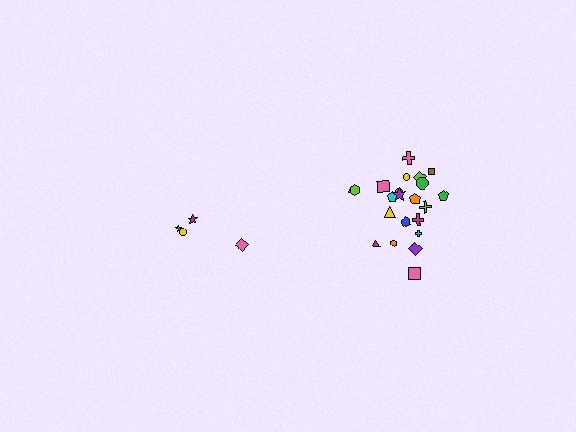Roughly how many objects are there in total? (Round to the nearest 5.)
Roughly 25 objects in total.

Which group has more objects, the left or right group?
The right group.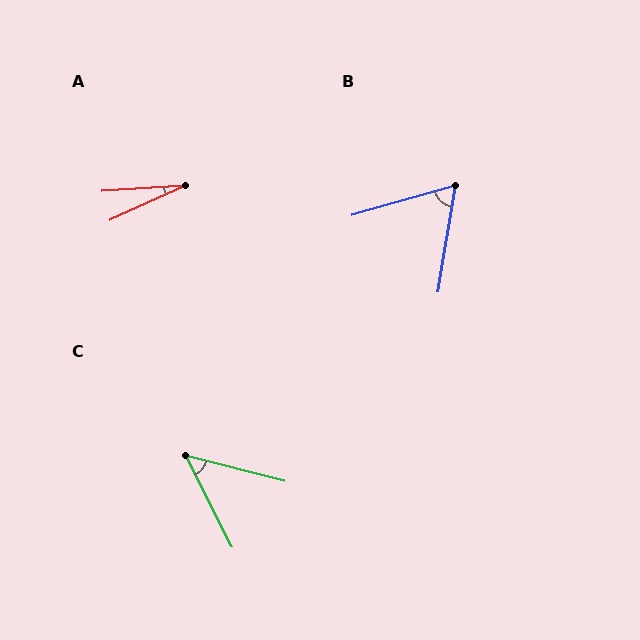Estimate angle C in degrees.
Approximately 49 degrees.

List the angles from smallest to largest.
A (20°), C (49°), B (65°).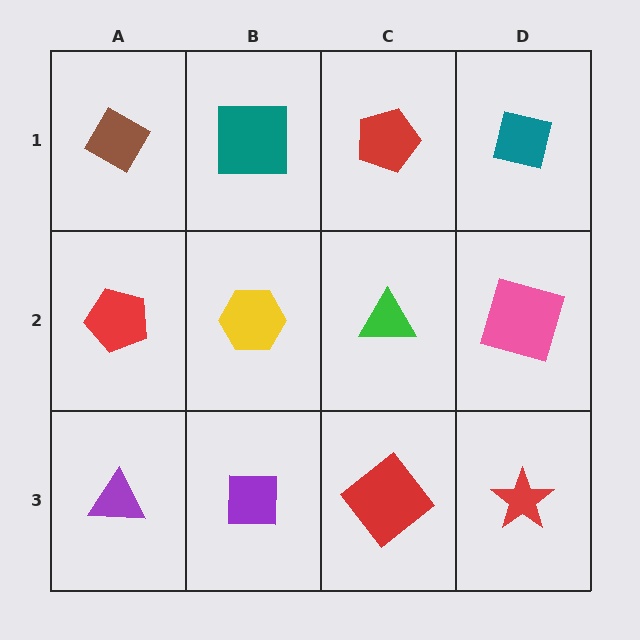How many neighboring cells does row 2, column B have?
4.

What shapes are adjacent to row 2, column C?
A red pentagon (row 1, column C), a red diamond (row 3, column C), a yellow hexagon (row 2, column B), a pink square (row 2, column D).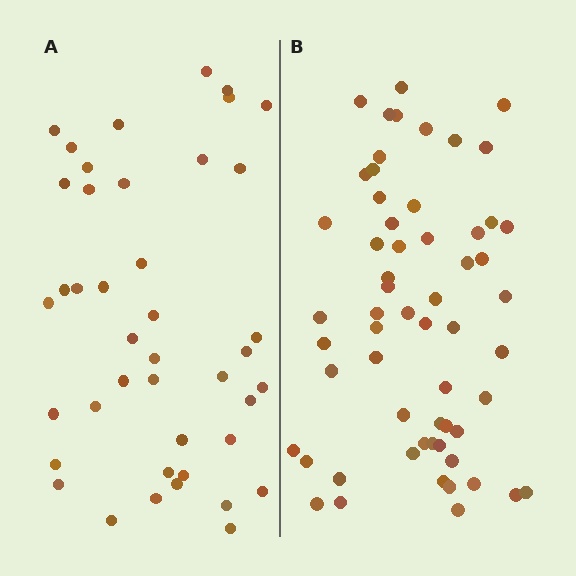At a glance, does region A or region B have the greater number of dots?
Region B (the right region) has more dots.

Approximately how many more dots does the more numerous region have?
Region B has approximately 15 more dots than region A.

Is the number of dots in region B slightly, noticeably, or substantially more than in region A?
Region B has noticeably more, but not dramatically so. The ratio is roughly 1.4 to 1.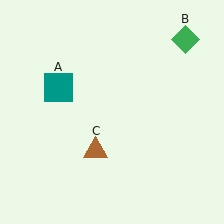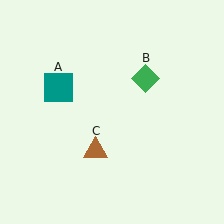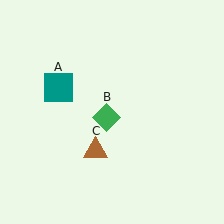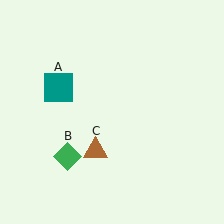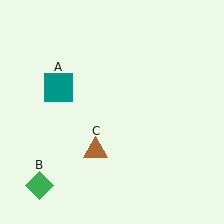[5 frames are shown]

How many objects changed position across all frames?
1 object changed position: green diamond (object B).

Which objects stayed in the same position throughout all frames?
Teal square (object A) and brown triangle (object C) remained stationary.